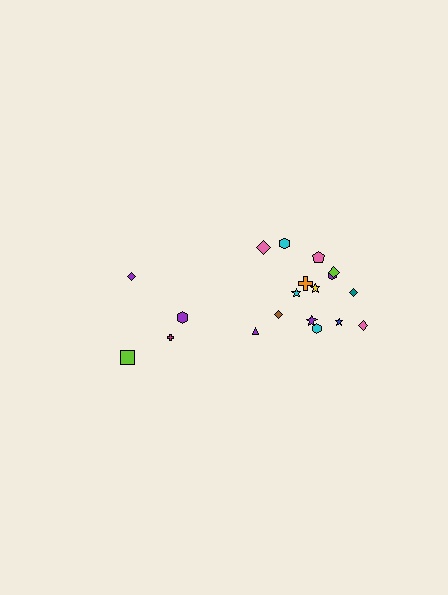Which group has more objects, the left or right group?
The right group.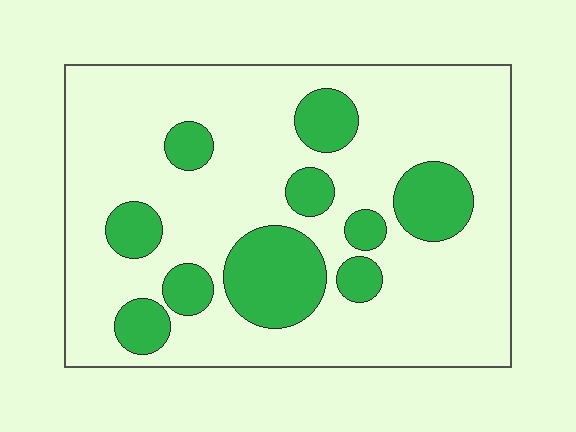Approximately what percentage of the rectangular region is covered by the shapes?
Approximately 25%.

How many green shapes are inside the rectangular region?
10.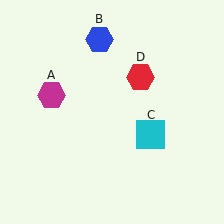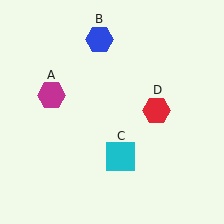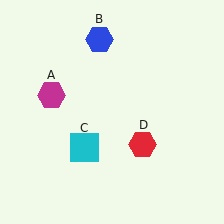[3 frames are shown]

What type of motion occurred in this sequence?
The cyan square (object C), red hexagon (object D) rotated clockwise around the center of the scene.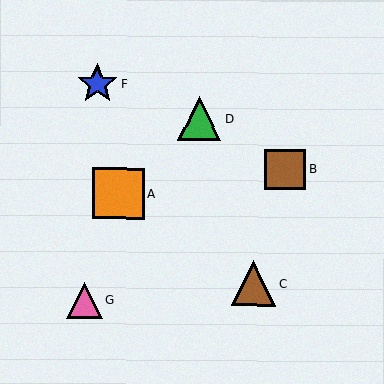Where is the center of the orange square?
The center of the orange square is at (118, 194).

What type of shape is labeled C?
Shape C is a brown triangle.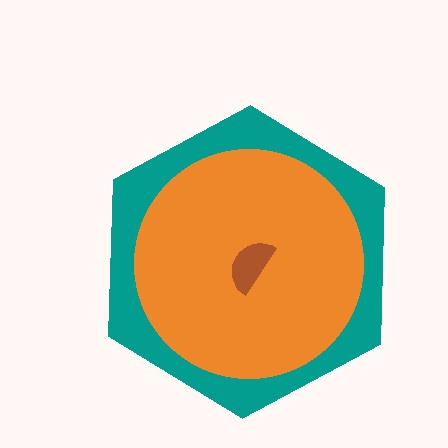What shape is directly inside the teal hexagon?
The orange circle.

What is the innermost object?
The brown semicircle.